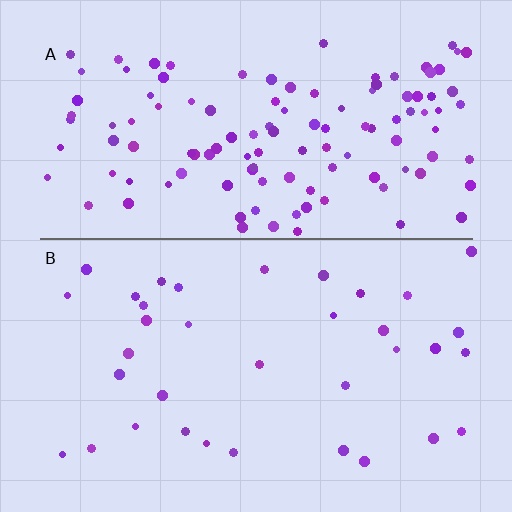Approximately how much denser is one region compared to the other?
Approximately 3.3× — region A over region B.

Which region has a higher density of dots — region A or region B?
A (the top).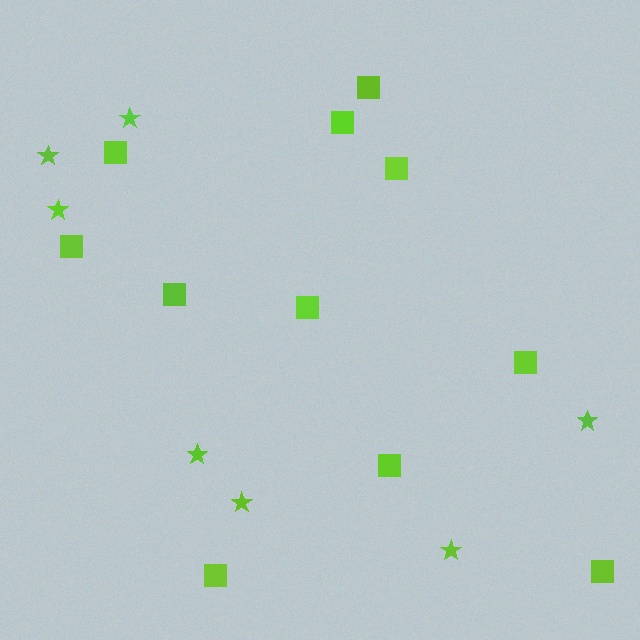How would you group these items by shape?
There are 2 groups: one group of squares (11) and one group of stars (7).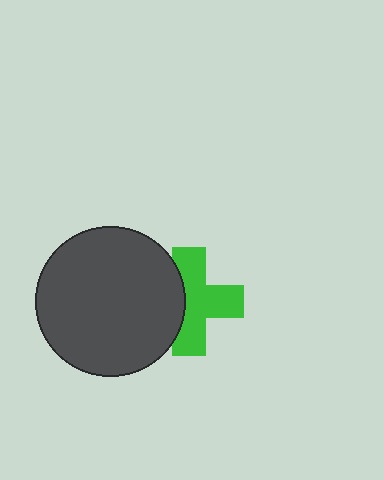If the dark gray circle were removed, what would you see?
You would see the complete green cross.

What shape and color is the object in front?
The object in front is a dark gray circle.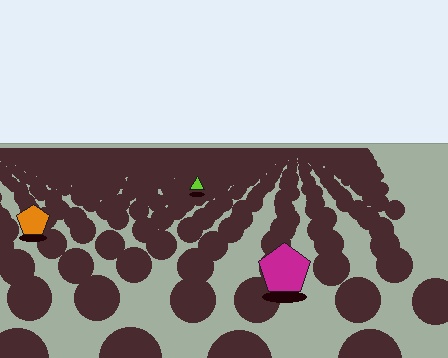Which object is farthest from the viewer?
The lime triangle is farthest from the viewer. It appears smaller and the ground texture around it is denser.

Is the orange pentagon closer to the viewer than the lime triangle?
Yes. The orange pentagon is closer — you can tell from the texture gradient: the ground texture is coarser near it.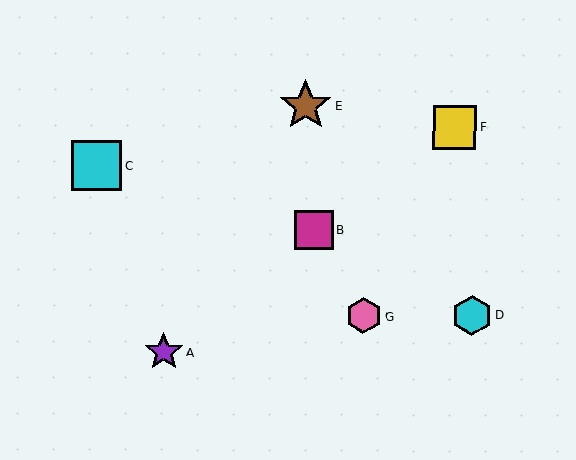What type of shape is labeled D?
Shape D is a cyan hexagon.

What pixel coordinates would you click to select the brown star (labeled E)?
Click at (305, 106) to select the brown star E.